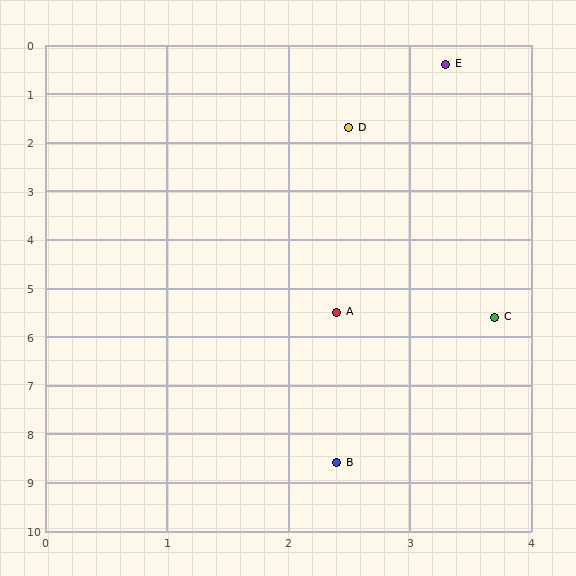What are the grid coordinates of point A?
Point A is at approximately (2.4, 5.5).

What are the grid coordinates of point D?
Point D is at approximately (2.5, 1.7).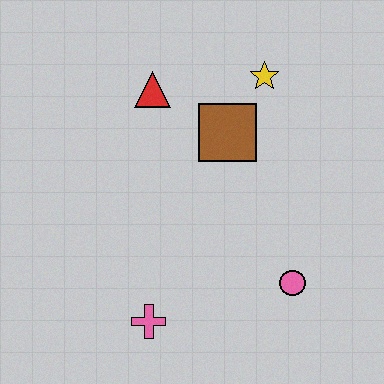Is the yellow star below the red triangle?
No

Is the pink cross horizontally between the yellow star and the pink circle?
No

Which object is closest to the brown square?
The yellow star is closest to the brown square.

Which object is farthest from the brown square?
The pink cross is farthest from the brown square.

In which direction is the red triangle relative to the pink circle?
The red triangle is above the pink circle.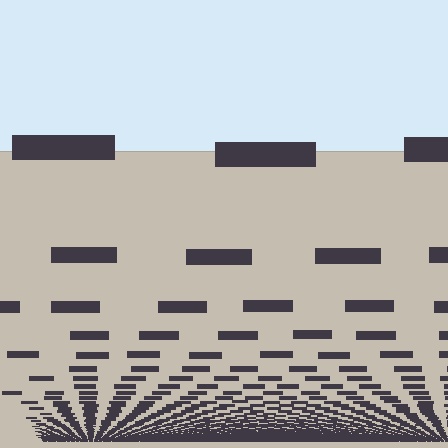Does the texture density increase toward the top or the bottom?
Density increases toward the bottom.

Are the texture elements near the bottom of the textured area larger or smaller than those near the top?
Smaller. The gradient is inverted — elements near the bottom are smaller and denser.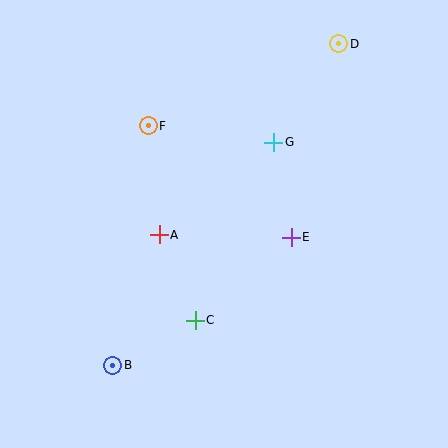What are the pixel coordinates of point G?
Point G is at (274, 142).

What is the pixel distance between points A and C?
The distance between A and C is 93 pixels.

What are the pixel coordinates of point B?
Point B is at (113, 365).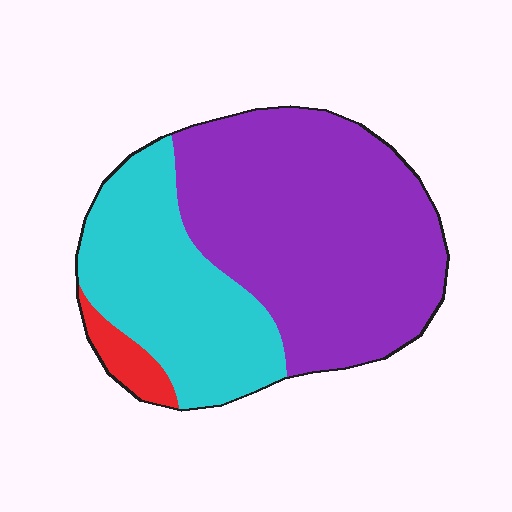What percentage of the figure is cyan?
Cyan takes up about one third (1/3) of the figure.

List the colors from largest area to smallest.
From largest to smallest: purple, cyan, red.